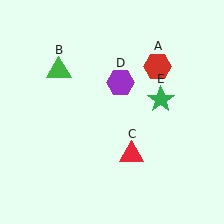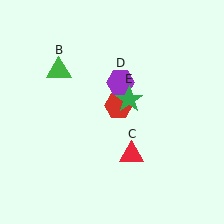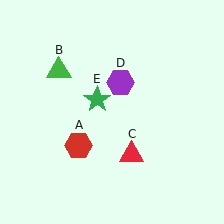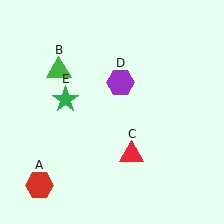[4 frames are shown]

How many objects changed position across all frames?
2 objects changed position: red hexagon (object A), green star (object E).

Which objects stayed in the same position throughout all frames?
Green triangle (object B) and red triangle (object C) and purple hexagon (object D) remained stationary.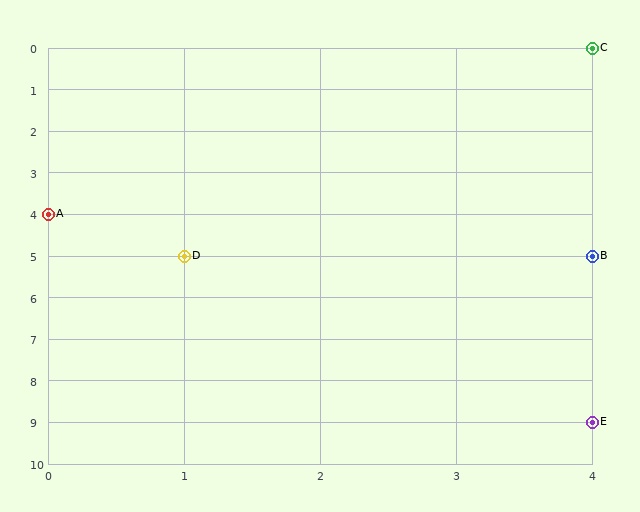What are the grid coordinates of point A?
Point A is at grid coordinates (0, 4).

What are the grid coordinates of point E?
Point E is at grid coordinates (4, 9).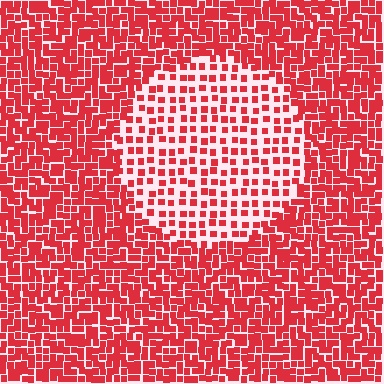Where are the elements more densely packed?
The elements are more densely packed outside the circle boundary.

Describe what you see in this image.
The image contains small red elements arranged at two different densities. A circle-shaped region is visible where the elements are less densely packed than the surrounding area.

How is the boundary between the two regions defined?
The boundary is defined by a change in element density (approximately 2.2x ratio). All elements are the same color, size, and shape.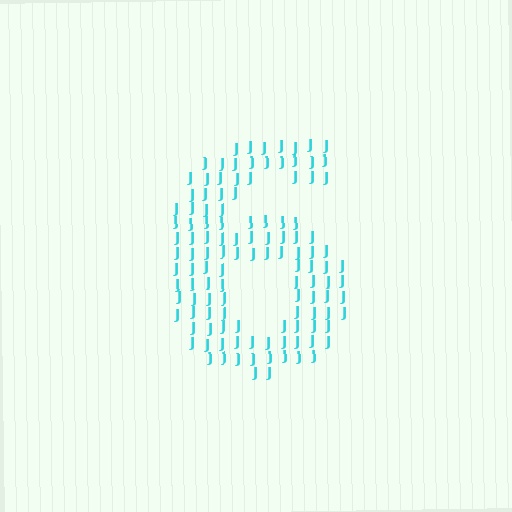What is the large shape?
The large shape is the digit 6.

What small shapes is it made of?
It is made of small letter J's.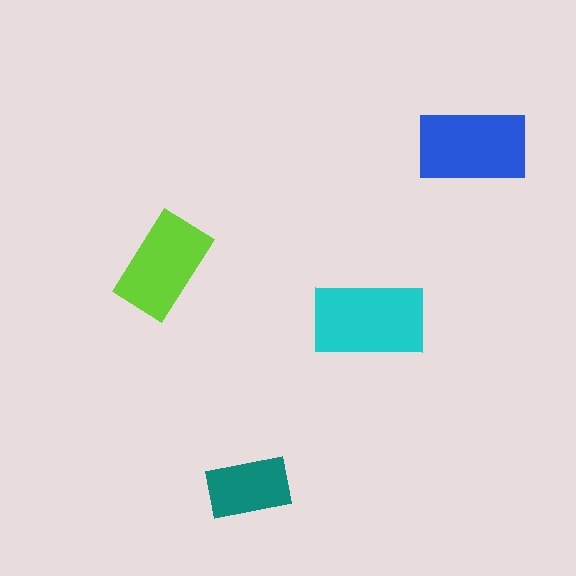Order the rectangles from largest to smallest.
the cyan one, the blue one, the lime one, the teal one.